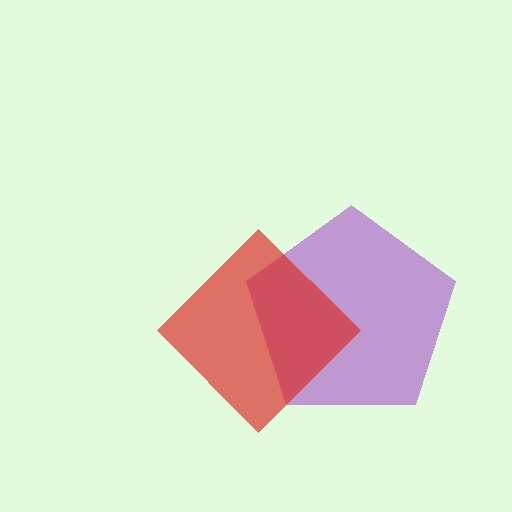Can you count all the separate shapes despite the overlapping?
Yes, there are 2 separate shapes.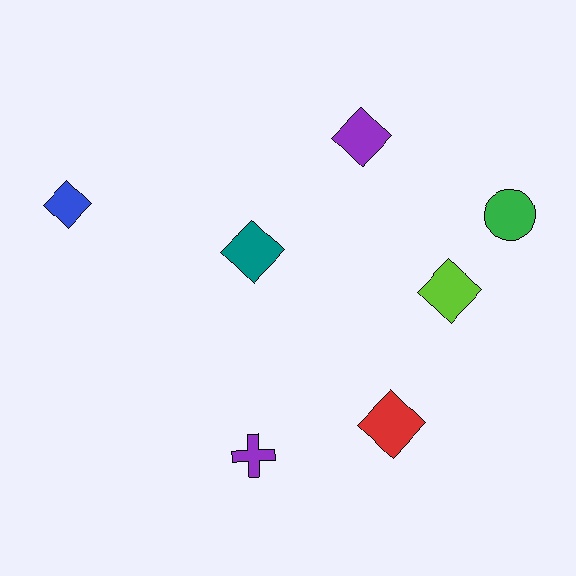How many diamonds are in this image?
There are 5 diamonds.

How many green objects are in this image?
There is 1 green object.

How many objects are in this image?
There are 7 objects.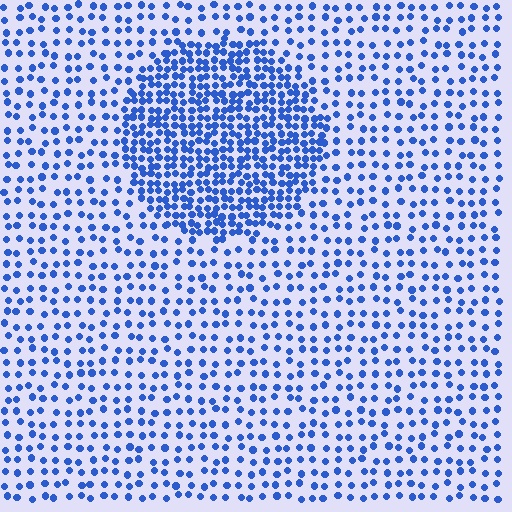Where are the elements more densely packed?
The elements are more densely packed inside the circle boundary.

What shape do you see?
I see a circle.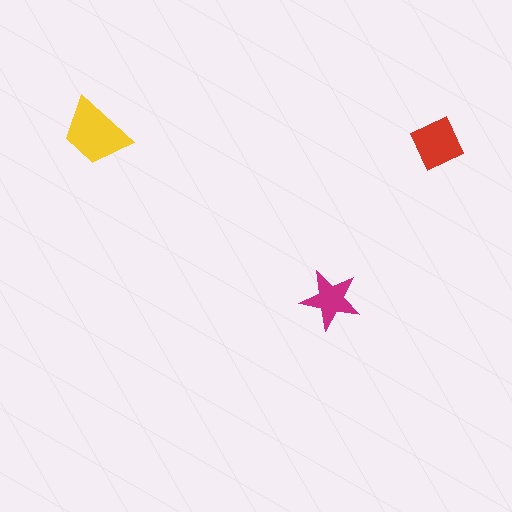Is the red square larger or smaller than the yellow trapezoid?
Smaller.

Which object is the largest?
The yellow trapezoid.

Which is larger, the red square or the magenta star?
The red square.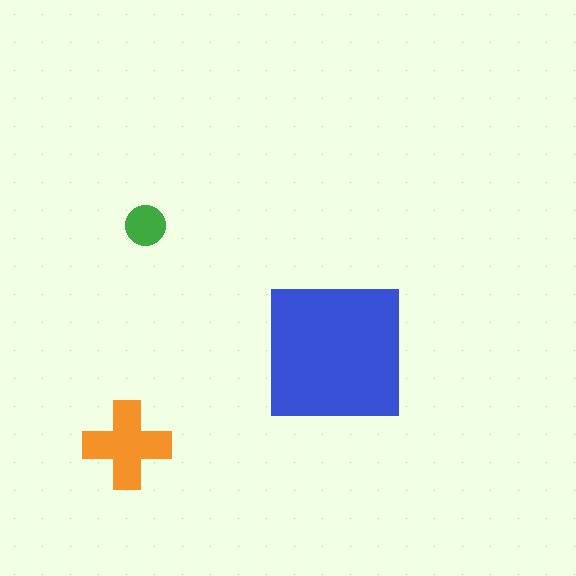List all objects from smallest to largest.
The green circle, the orange cross, the blue square.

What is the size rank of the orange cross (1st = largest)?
2nd.